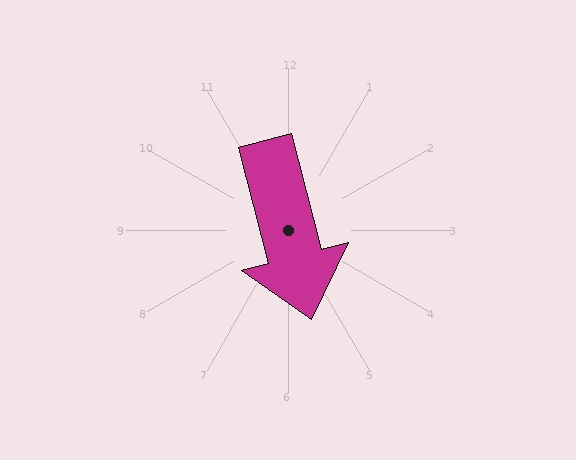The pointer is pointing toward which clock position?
Roughly 6 o'clock.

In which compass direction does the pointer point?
South.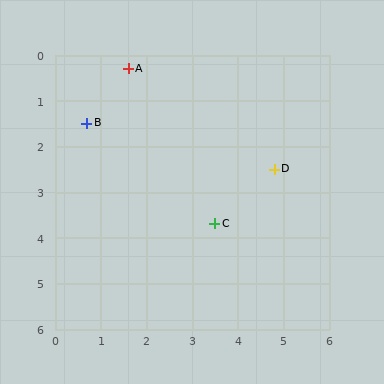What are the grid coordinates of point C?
Point C is at approximately (3.5, 3.7).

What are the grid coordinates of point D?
Point D is at approximately (4.8, 2.5).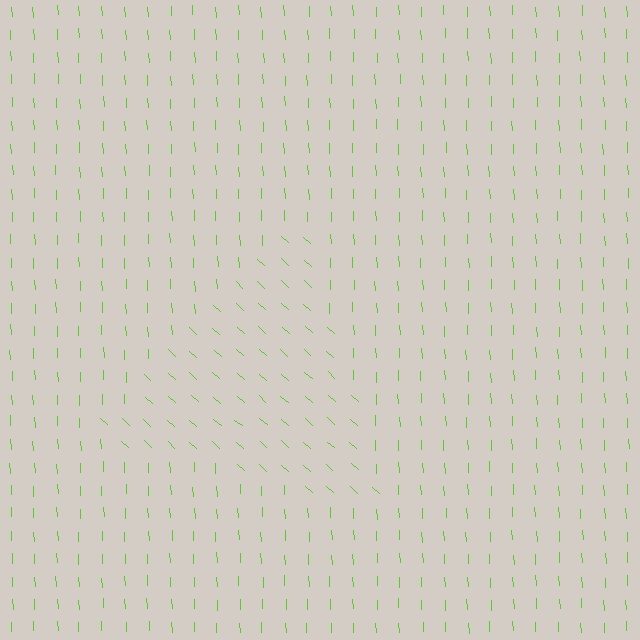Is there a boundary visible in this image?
Yes, there is a texture boundary formed by a change in line orientation.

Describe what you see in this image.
The image is filled with small lime line segments. A triangle region in the image has lines oriented differently from the surrounding lines, creating a visible texture boundary.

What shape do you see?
I see a triangle.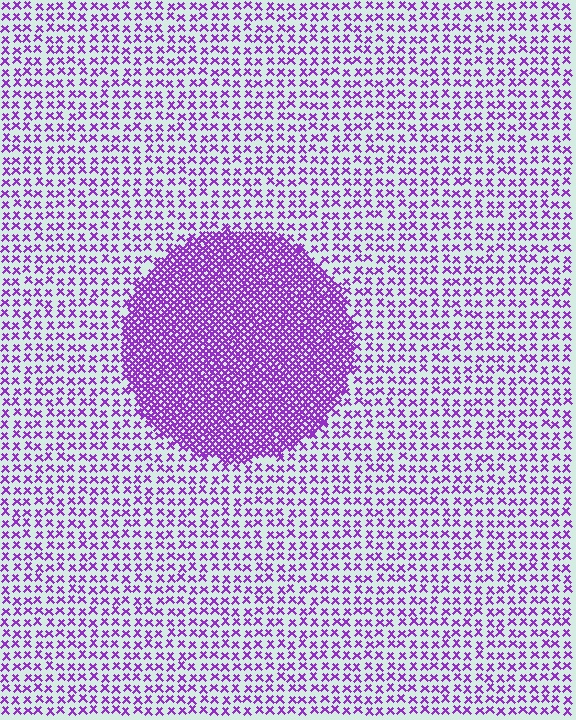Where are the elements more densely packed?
The elements are more densely packed inside the circle boundary.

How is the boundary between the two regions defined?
The boundary is defined by a change in element density (approximately 2.9x ratio). All elements are the same color, size, and shape.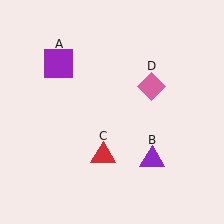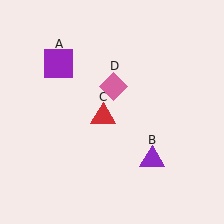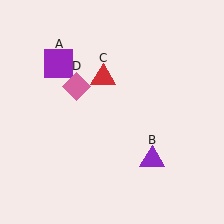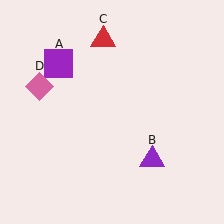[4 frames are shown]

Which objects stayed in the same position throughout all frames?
Purple square (object A) and purple triangle (object B) remained stationary.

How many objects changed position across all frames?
2 objects changed position: red triangle (object C), pink diamond (object D).